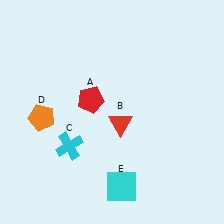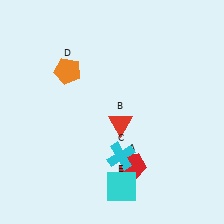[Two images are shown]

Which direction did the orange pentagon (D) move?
The orange pentagon (D) moved up.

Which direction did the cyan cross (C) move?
The cyan cross (C) moved right.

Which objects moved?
The objects that moved are: the red pentagon (A), the cyan cross (C), the orange pentagon (D).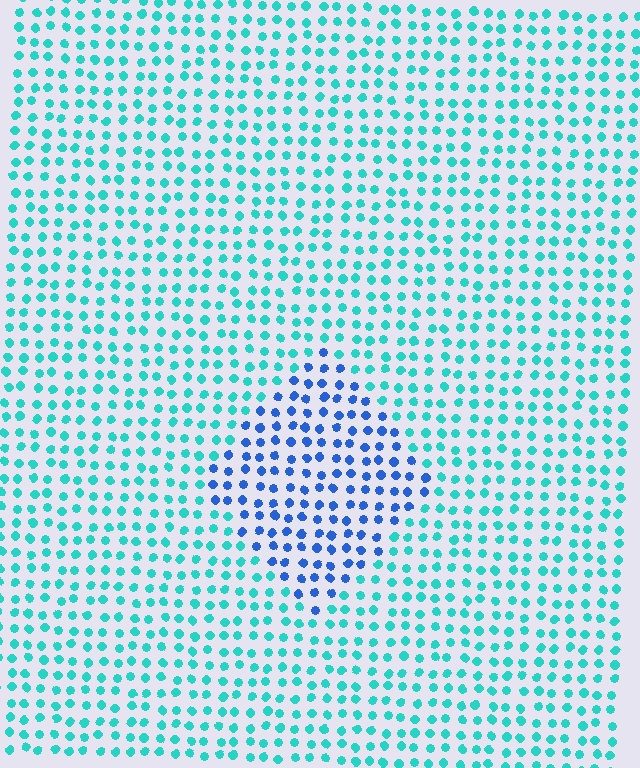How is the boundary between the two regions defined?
The boundary is defined purely by a slight shift in hue (about 45 degrees). Spacing, size, and orientation are identical on both sides.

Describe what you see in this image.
The image is filled with small cyan elements in a uniform arrangement. A diamond-shaped region is visible where the elements are tinted to a slightly different hue, forming a subtle color boundary.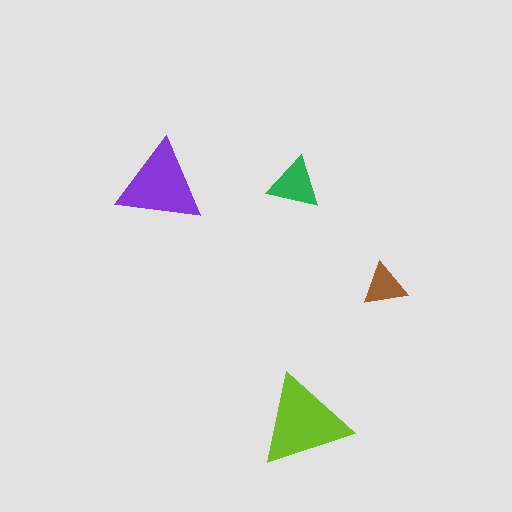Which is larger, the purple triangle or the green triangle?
The purple one.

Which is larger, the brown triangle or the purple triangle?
The purple one.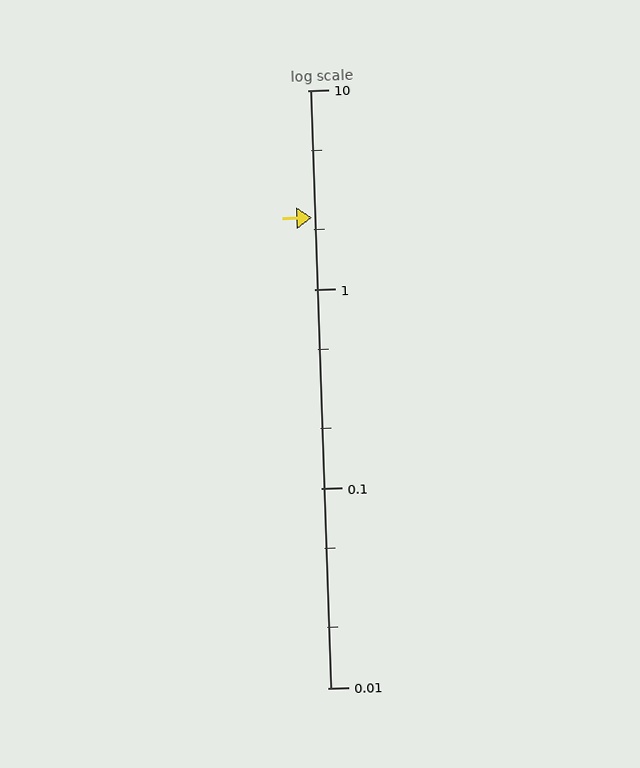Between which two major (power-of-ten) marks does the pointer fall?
The pointer is between 1 and 10.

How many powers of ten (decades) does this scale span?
The scale spans 3 decades, from 0.01 to 10.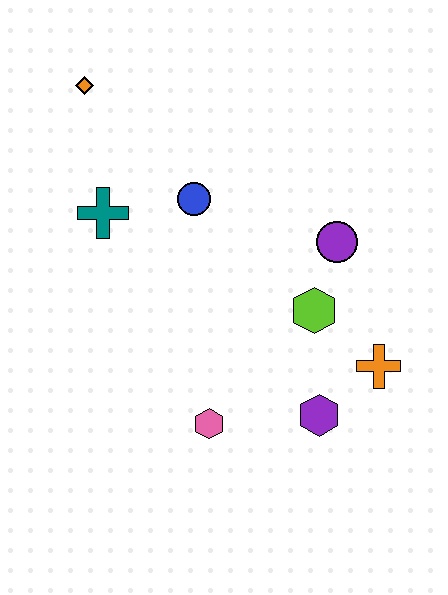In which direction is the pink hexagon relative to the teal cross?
The pink hexagon is below the teal cross.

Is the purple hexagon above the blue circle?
No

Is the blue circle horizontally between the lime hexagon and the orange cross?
No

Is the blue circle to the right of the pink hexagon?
No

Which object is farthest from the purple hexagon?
The orange diamond is farthest from the purple hexagon.